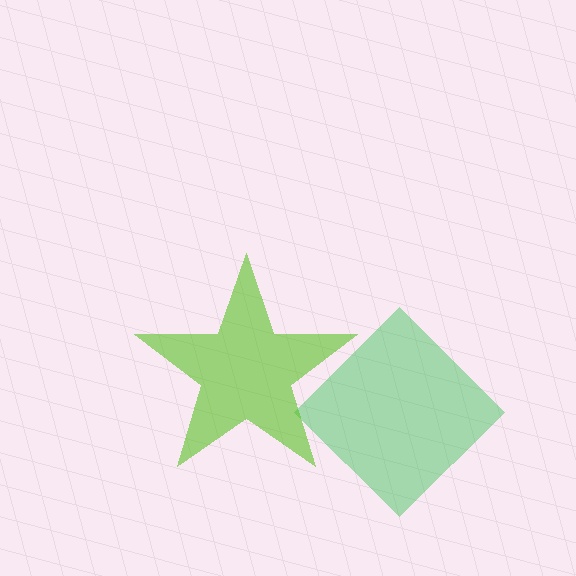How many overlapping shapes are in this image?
There are 2 overlapping shapes in the image.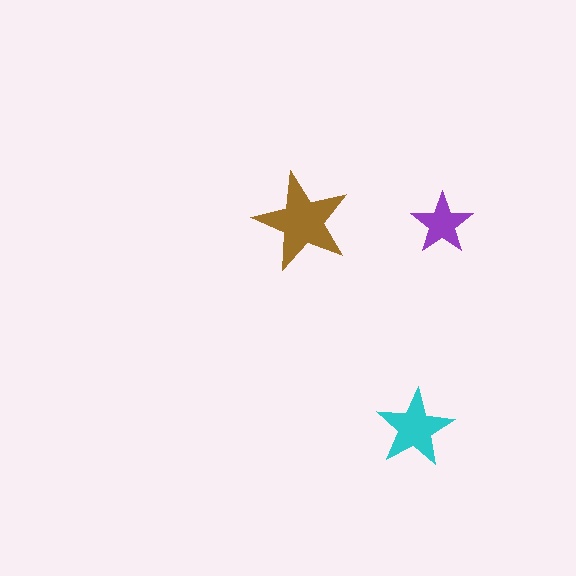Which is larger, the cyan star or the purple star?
The cyan one.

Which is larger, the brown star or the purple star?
The brown one.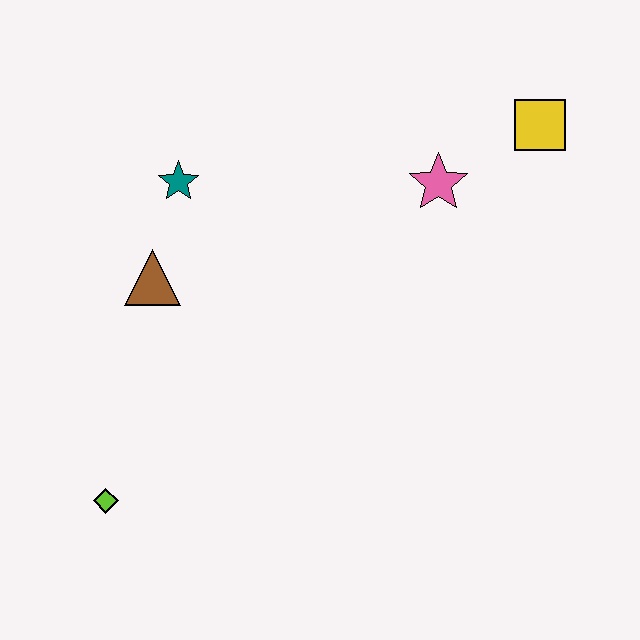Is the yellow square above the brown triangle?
Yes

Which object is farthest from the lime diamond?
The yellow square is farthest from the lime diamond.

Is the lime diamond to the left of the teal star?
Yes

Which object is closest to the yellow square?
The pink star is closest to the yellow square.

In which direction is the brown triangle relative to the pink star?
The brown triangle is to the left of the pink star.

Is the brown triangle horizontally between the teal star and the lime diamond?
Yes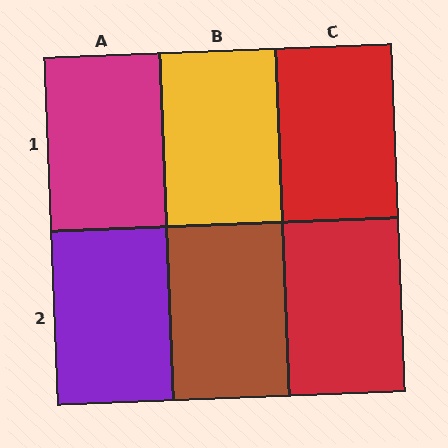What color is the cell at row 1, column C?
Red.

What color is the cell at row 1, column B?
Yellow.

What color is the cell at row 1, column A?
Magenta.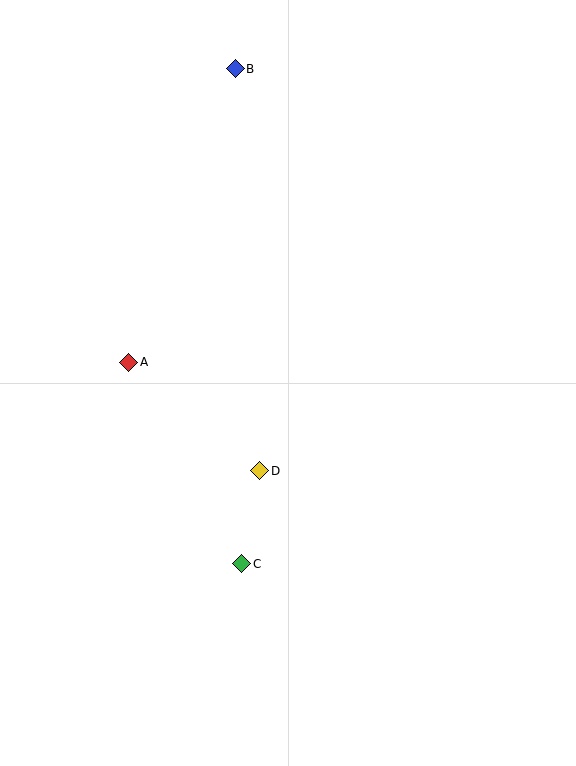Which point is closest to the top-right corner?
Point B is closest to the top-right corner.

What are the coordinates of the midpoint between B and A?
The midpoint between B and A is at (182, 215).